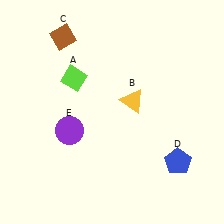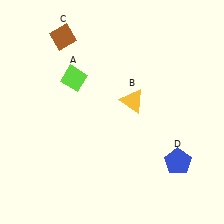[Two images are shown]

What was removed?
The purple circle (E) was removed in Image 2.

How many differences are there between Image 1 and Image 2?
There is 1 difference between the two images.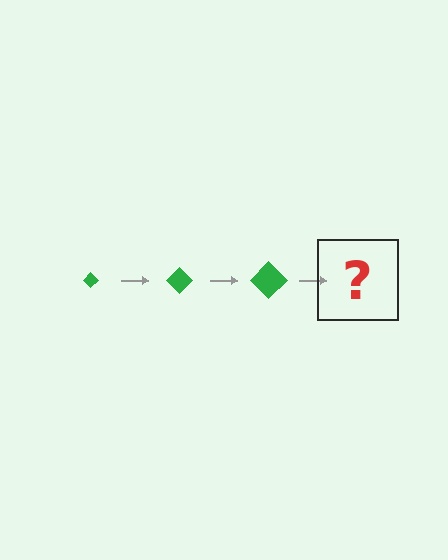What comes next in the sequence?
The next element should be a green diamond, larger than the previous one.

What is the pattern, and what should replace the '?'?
The pattern is that the diamond gets progressively larger each step. The '?' should be a green diamond, larger than the previous one.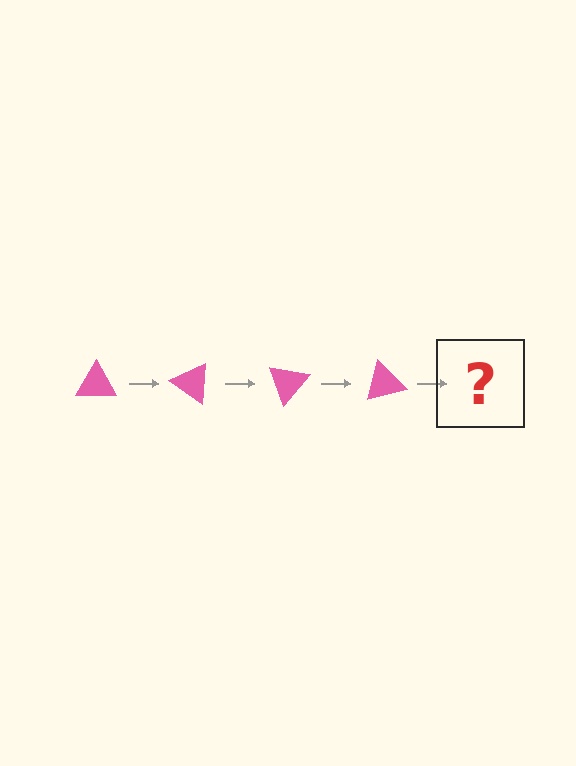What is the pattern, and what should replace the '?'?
The pattern is that the triangle rotates 35 degrees each step. The '?' should be a pink triangle rotated 140 degrees.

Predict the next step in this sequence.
The next step is a pink triangle rotated 140 degrees.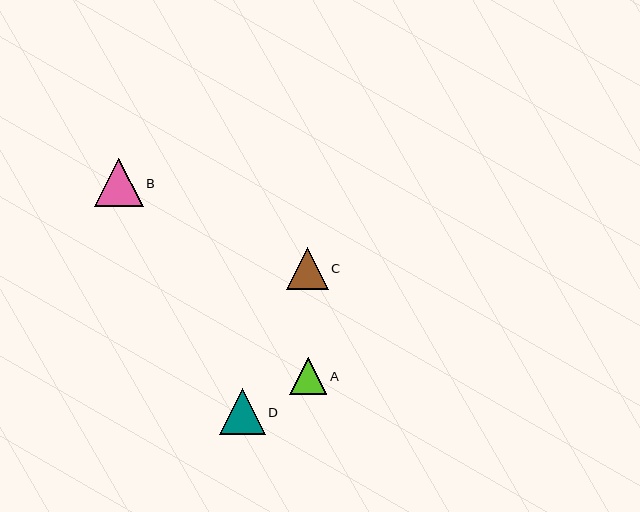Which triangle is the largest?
Triangle B is the largest with a size of approximately 49 pixels.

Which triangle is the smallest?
Triangle A is the smallest with a size of approximately 37 pixels.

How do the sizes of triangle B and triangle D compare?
Triangle B and triangle D are approximately the same size.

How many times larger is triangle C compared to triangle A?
Triangle C is approximately 1.1 times the size of triangle A.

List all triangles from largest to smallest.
From largest to smallest: B, D, C, A.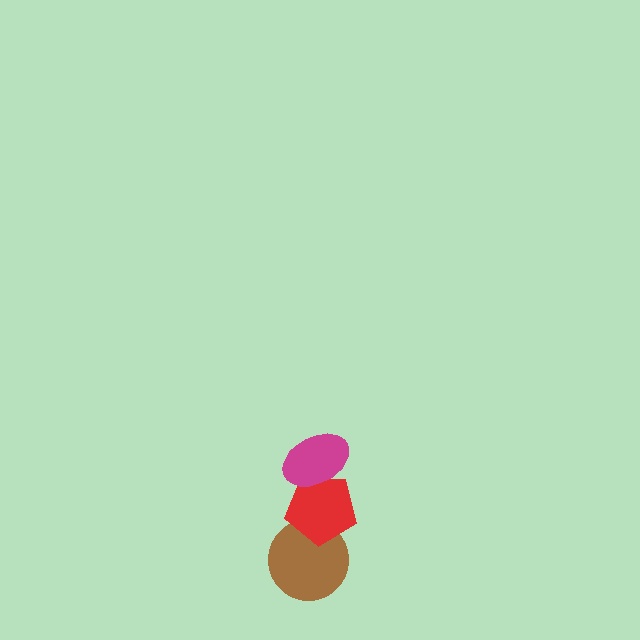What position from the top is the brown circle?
The brown circle is 3rd from the top.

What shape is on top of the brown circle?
The red pentagon is on top of the brown circle.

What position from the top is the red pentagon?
The red pentagon is 2nd from the top.